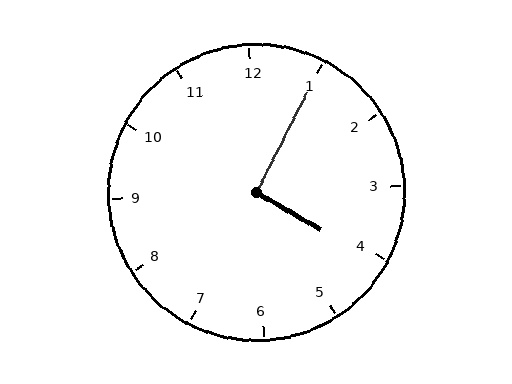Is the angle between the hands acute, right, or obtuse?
It is right.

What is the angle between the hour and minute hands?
Approximately 92 degrees.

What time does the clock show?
4:05.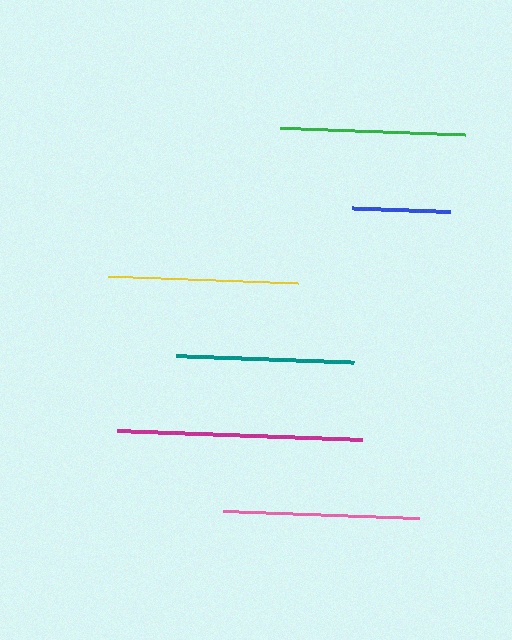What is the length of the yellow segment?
The yellow segment is approximately 190 pixels long.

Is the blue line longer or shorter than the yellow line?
The yellow line is longer than the blue line.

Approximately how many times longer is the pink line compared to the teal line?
The pink line is approximately 1.1 times the length of the teal line.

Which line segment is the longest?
The magenta line is the longest at approximately 245 pixels.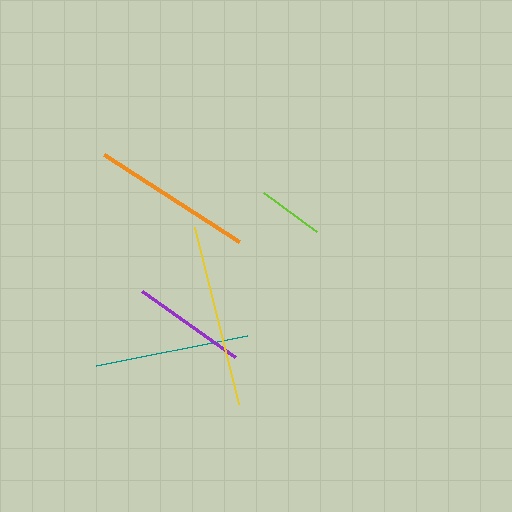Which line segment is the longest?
The yellow line is the longest at approximately 182 pixels.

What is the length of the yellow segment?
The yellow segment is approximately 182 pixels long.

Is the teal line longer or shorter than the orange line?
The orange line is longer than the teal line.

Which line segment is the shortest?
The lime line is the shortest at approximately 66 pixels.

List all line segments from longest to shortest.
From longest to shortest: yellow, orange, teal, purple, lime.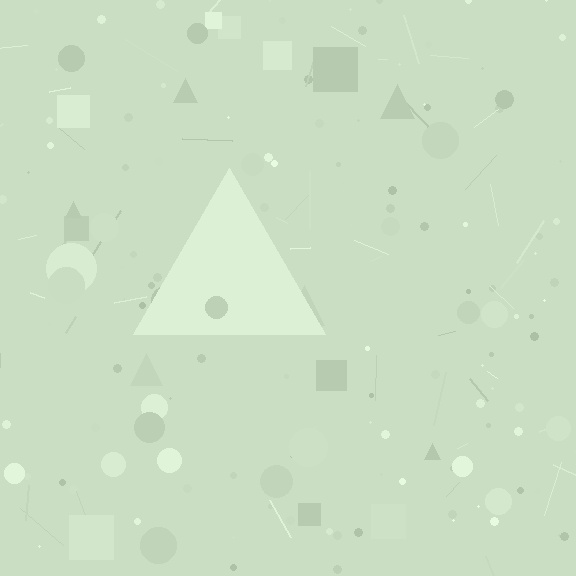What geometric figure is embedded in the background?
A triangle is embedded in the background.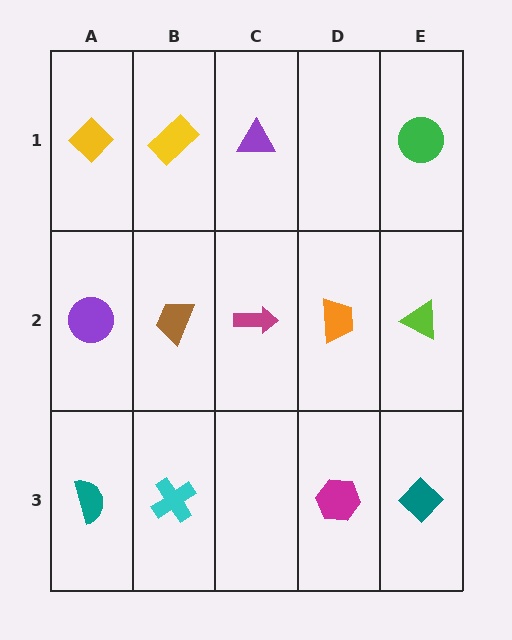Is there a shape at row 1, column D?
No, that cell is empty.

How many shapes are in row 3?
4 shapes.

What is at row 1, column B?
A yellow rectangle.